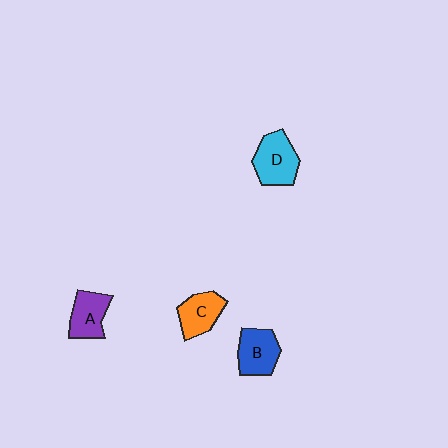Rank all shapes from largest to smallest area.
From largest to smallest: D (cyan), B (blue), A (purple), C (orange).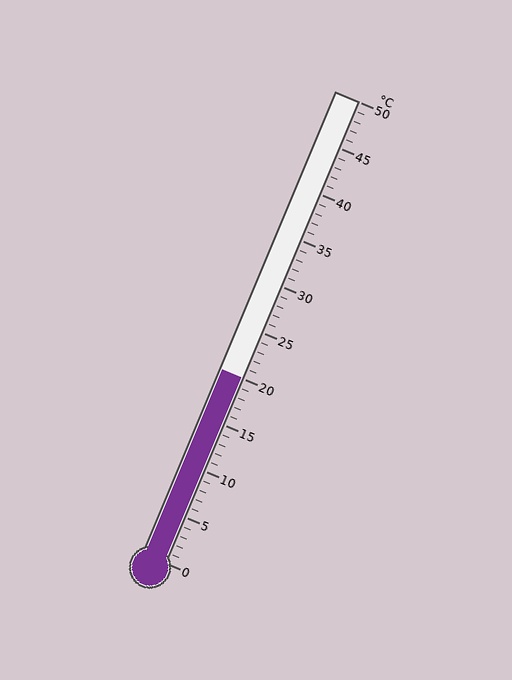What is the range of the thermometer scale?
The thermometer scale ranges from 0°C to 50°C.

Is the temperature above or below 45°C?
The temperature is below 45°C.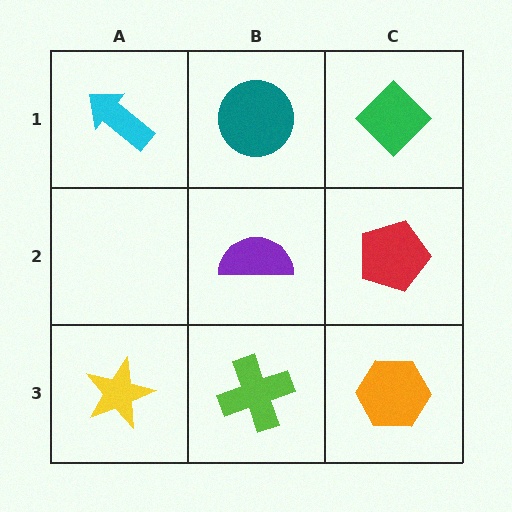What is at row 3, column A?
A yellow star.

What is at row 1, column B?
A teal circle.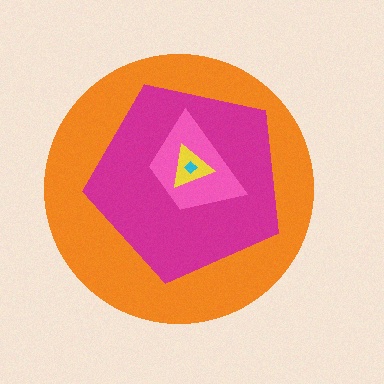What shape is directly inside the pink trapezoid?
The yellow triangle.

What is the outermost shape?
The orange circle.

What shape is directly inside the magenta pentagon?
The pink trapezoid.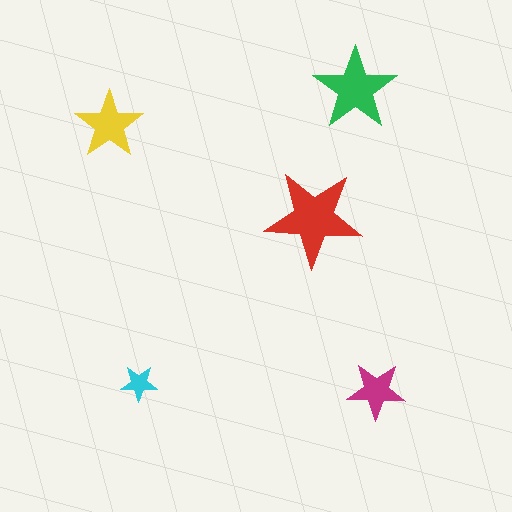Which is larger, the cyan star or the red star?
The red one.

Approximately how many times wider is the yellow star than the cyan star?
About 2 times wider.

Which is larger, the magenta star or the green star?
The green one.